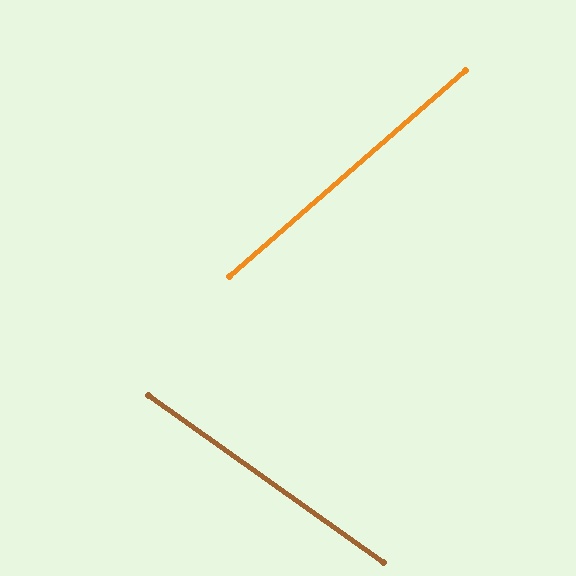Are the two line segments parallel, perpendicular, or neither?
Neither parallel nor perpendicular — they differ by about 76°.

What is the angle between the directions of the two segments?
Approximately 76 degrees.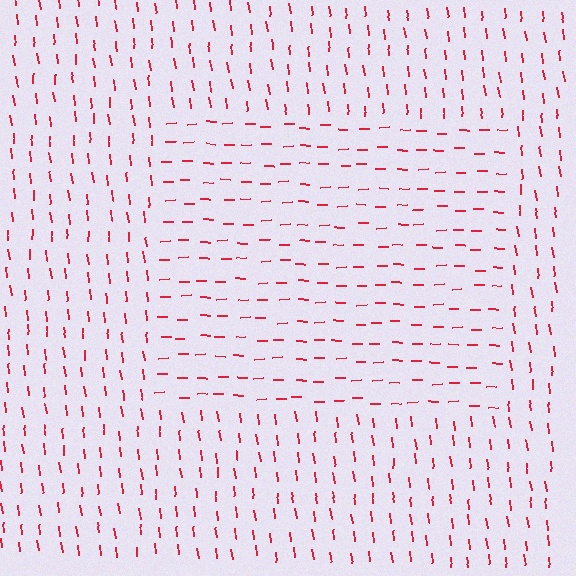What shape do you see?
I see a rectangle.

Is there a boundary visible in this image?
Yes, there is a texture boundary formed by a change in line orientation.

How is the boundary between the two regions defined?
The boundary is defined purely by a change in line orientation (approximately 84 degrees difference). All lines are the same color and thickness.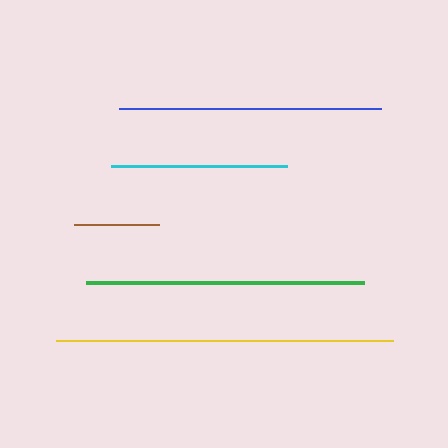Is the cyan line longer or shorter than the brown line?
The cyan line is longer than the brown line.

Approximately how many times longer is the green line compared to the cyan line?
The green line is approximately 1.6 times the length of the cyan line.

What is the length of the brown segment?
The brown segment is approximately 85 pixels long.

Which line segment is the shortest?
The brown line is the shortest at approximately 85 pixels.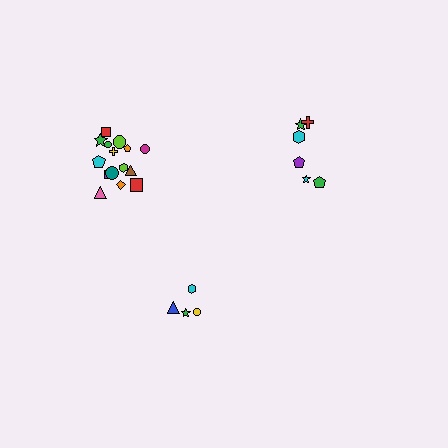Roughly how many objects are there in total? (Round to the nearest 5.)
Roughly 25 objects in total.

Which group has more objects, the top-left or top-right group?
The top-left group.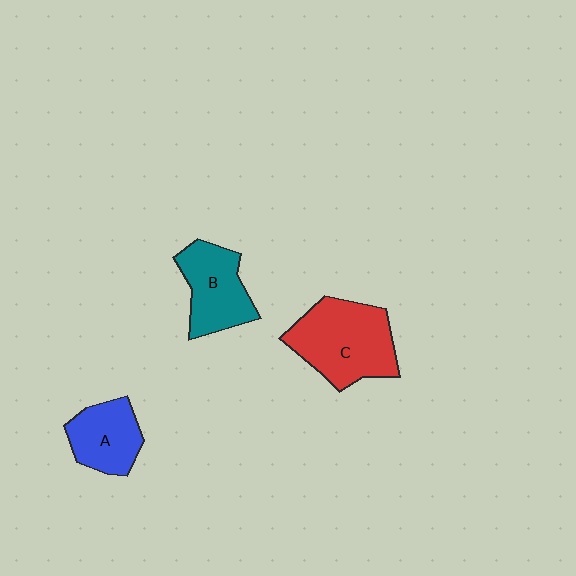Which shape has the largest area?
Shape C (red).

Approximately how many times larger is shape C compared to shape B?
Approximately 1.4 times.